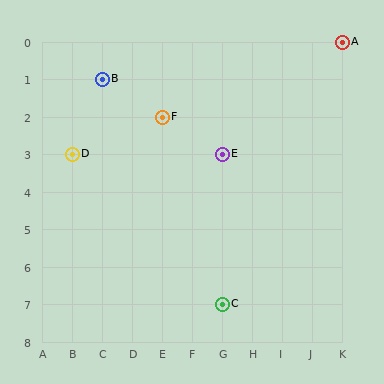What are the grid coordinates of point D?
Point D is at grid coordinates (B, 3).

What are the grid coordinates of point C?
Point C is at grid coordinates (G, 7).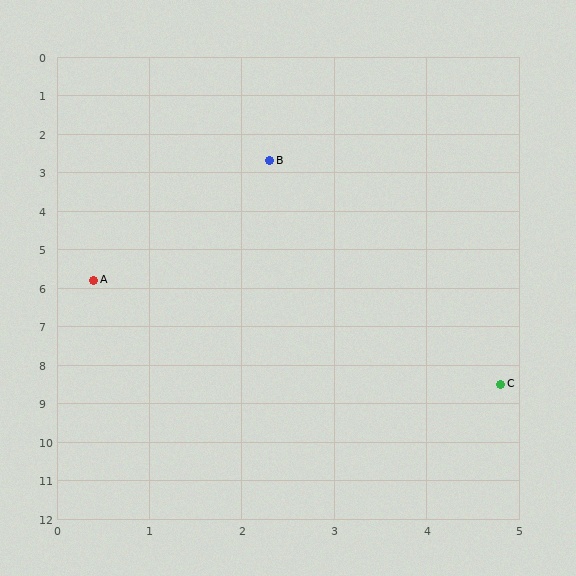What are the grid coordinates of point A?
Point A is at approximately (0.4, 5.8).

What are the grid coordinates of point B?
Point B is at approximately (2.3, 2.7).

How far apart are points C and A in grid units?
Points C and A are about 5.2 grid units apart.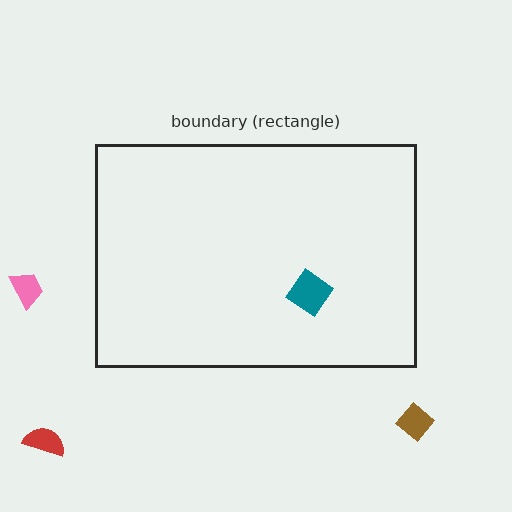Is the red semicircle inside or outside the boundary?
Outside.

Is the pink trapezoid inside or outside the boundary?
Outside.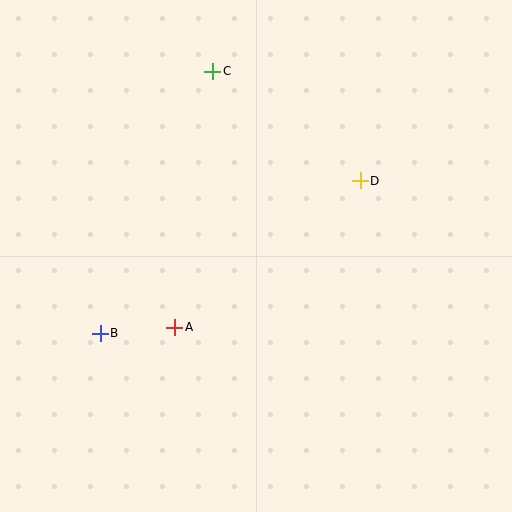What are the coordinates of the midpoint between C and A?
The midpoint between C and A is at (194, 199).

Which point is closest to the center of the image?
Point A at (175, 327) is closest to the center.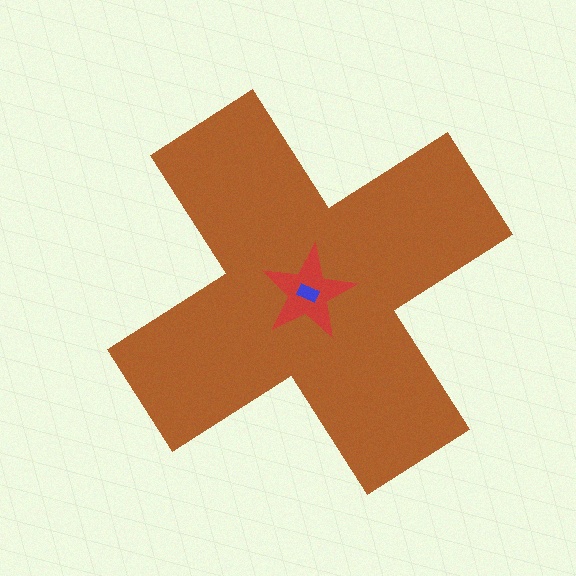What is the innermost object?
The blue rectangle.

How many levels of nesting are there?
3.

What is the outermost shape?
The brown cross.